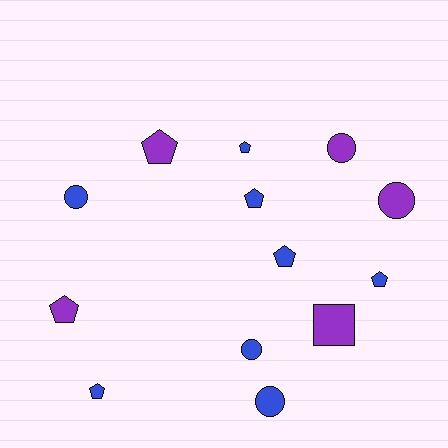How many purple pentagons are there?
There are 2 purple pentagons.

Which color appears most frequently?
Blue, with 8 objects.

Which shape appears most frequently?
Pentagon, with 7 objects.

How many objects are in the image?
There are 13 objects.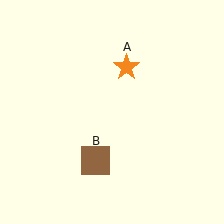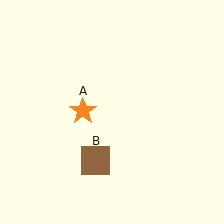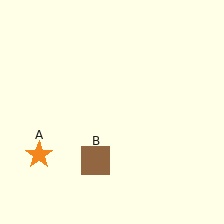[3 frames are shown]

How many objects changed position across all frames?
1 object changed position: orange star (object A).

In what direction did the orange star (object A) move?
The orange star (object A) moved down and to the left.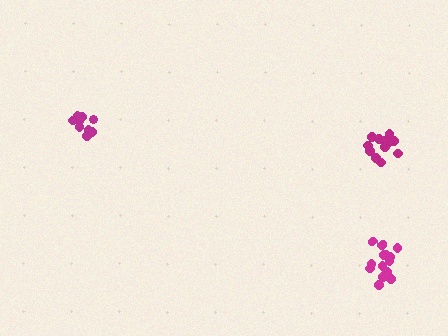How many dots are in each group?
Group 1: 14 dots, Group 2: 14 dots, Group 3: 10 dots (38 total).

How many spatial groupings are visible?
There are 3 spatial groupings.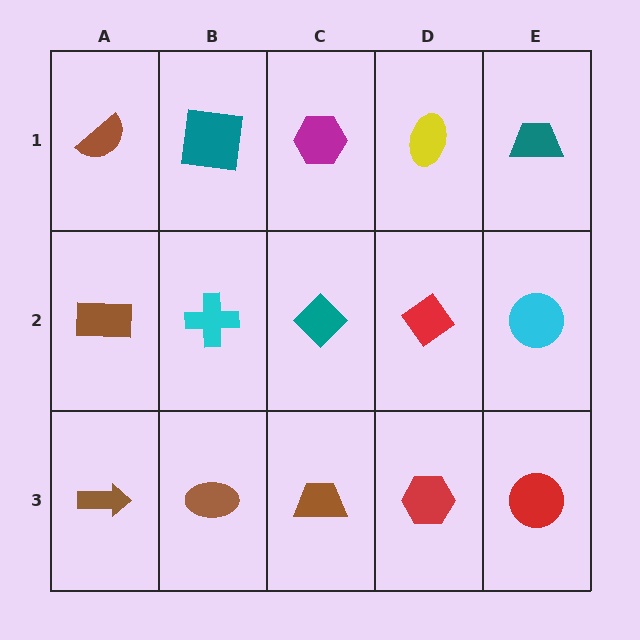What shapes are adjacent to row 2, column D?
A yellow ellipse (row 1, column D), a red hexagon (row 3, column D), a teal diamond (row 2, column C), a cyan circle (row 2, column E).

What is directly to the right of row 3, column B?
A brown trapezoid.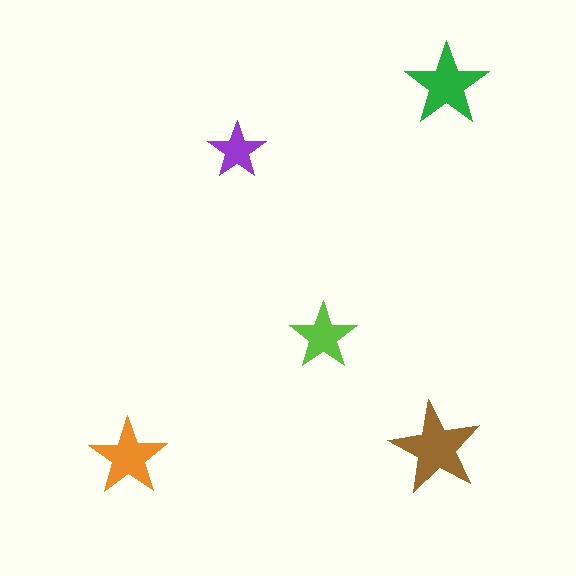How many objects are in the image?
There are 5 objects in the image.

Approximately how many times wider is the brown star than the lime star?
About 1.5 times wider.